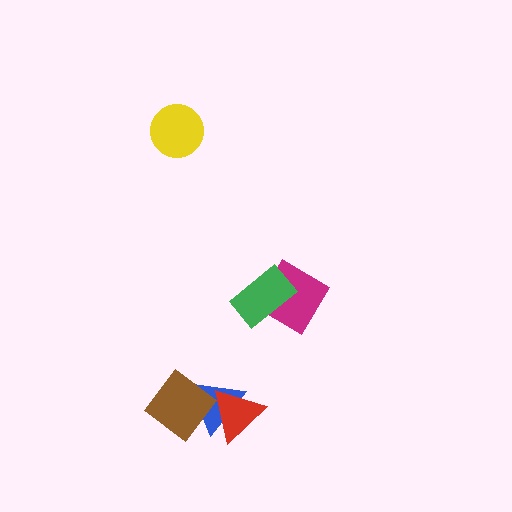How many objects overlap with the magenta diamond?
1 object overlaps with the magenta diamond.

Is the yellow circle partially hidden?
No, no other shape covers it.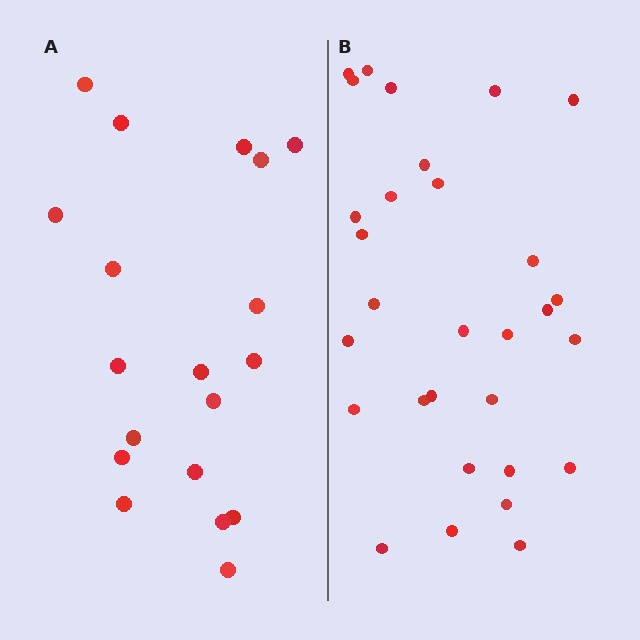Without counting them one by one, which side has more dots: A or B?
Region B (the right region) has more dots.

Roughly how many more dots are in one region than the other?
Region B has roughly 12 or so more dots than region A.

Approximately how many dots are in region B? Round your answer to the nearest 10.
About 30 dots.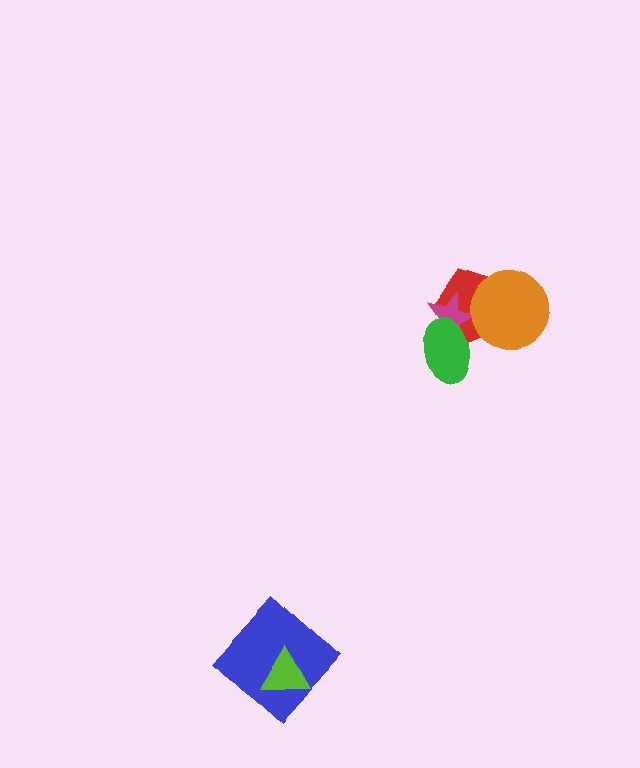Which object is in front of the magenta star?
The green ellipse is in front of the magenta star.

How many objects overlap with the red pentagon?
3 objects overlap with the red pentagon.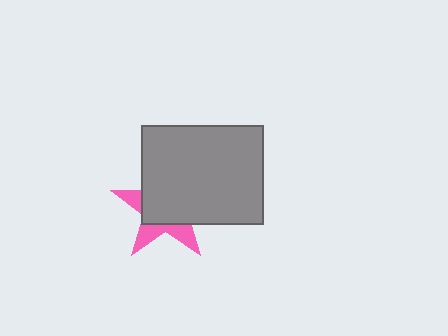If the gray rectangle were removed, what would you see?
You would see the complete pink star.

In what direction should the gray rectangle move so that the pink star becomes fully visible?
The gray rectangle should move toward the upper-right. That is the shortest direction to clear the overlap and leave the pink star fully visible.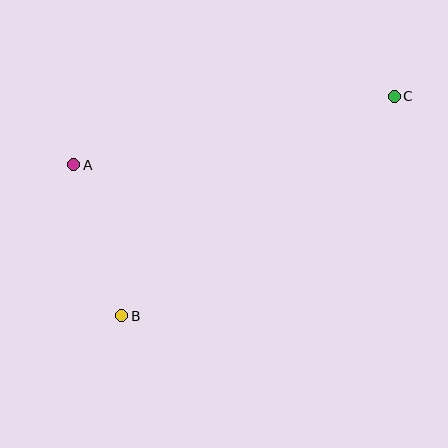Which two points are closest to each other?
Points A and B are closest to each other.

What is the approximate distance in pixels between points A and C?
The distance between A and C is approximately 328 pixels.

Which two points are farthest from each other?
Points B and C are farthest from each other.